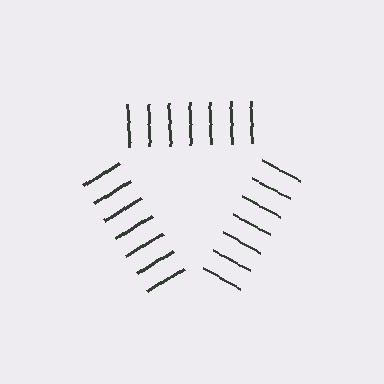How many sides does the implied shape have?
3 sides — the line-ends trace a triangle.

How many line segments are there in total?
21 — 7 along each of the 3 edges.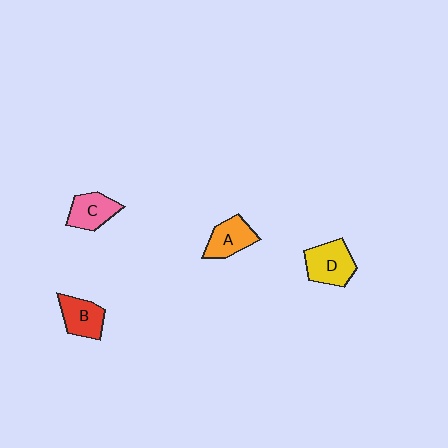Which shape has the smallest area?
Shape C (pink).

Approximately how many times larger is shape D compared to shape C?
Approximately 1.2 times.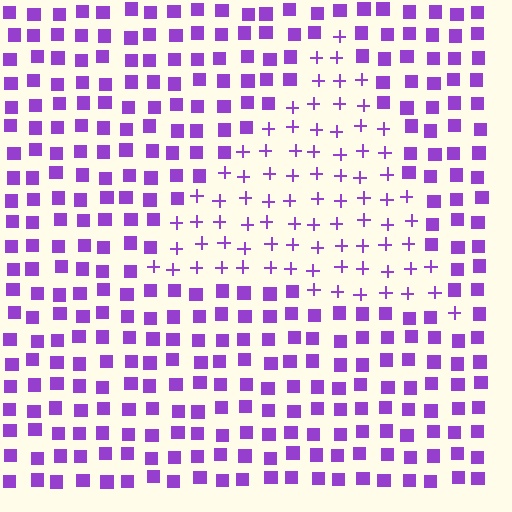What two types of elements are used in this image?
The image uses plus signs inside the triangle region and squares outside it.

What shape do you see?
I see a triangle.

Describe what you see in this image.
The image is filled with small purple elements arranged in a uniform grid. A triangle-shaped region contains plus signs, while the surrounding area contains squares. The boundary is defined purely by the change in element shape.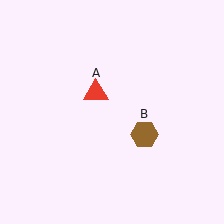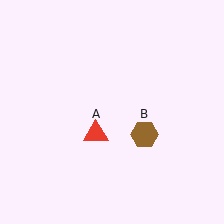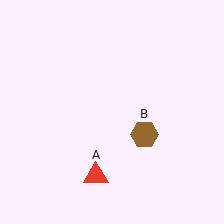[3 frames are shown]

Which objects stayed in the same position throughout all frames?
Brown hexagon (object B) remained stationary.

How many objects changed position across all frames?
1 object changed position: red triangle (object A).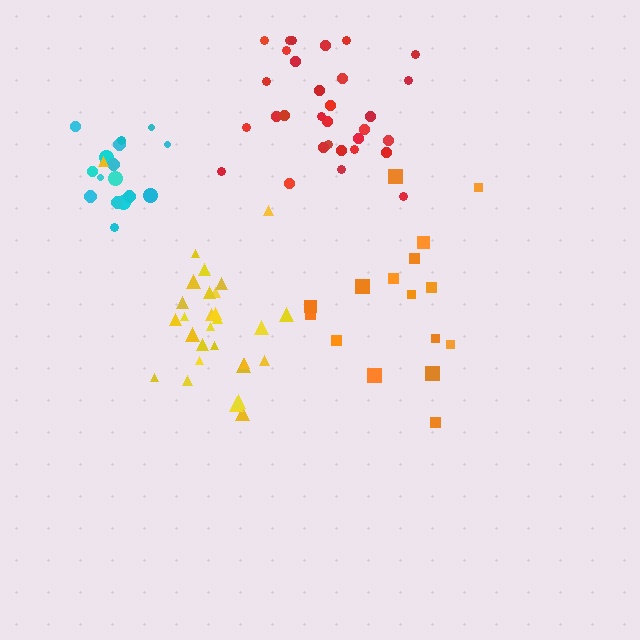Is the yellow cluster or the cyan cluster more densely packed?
Cyan.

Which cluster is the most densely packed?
Cyan.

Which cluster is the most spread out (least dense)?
Orange.